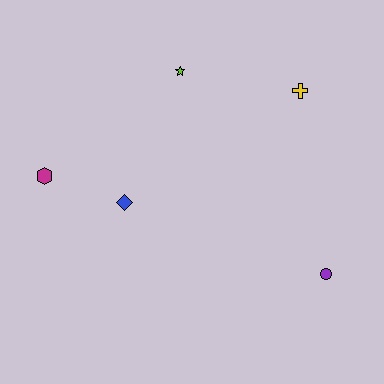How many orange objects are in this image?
There are no orange objects.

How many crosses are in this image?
There is 1 cross.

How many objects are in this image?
There are 5 objects.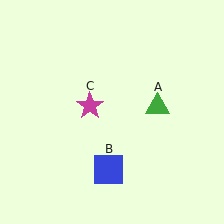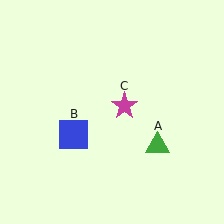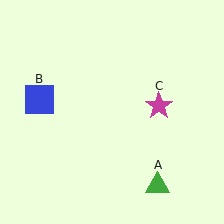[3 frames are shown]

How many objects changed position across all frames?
3 objects changed position: green triangle (object A), blue square (object B), magenta star (object C).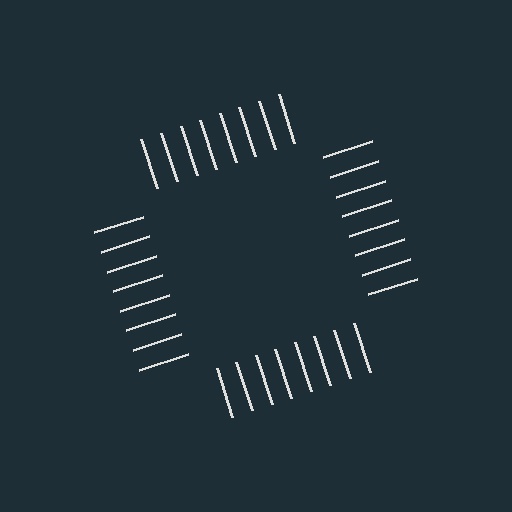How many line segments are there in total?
32 — 8 along each of the 4 edges.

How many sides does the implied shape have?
4 sides — the line-ends trace a square.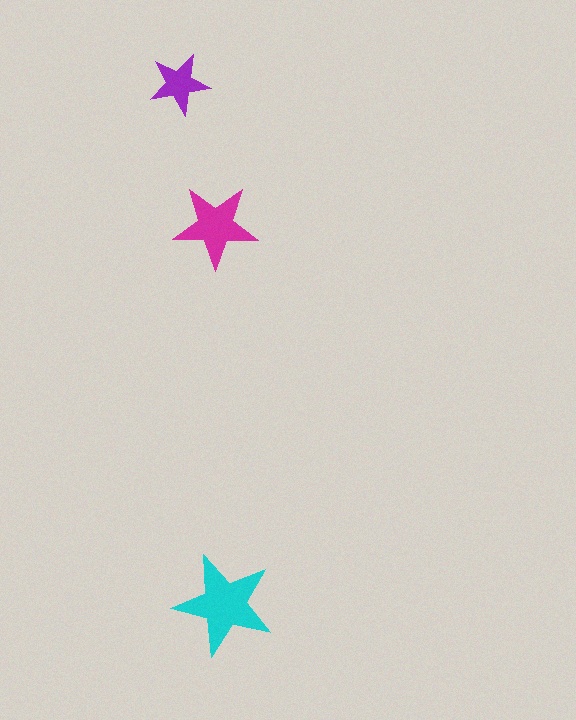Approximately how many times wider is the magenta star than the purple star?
About 1.5 times wider.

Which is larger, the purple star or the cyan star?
The cyan one.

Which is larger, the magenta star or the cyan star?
The cyan one.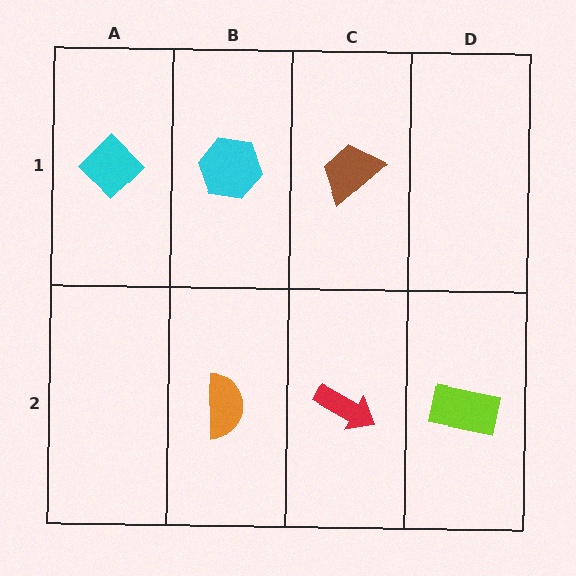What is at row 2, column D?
A lime rectangle.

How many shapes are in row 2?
3 shapes.